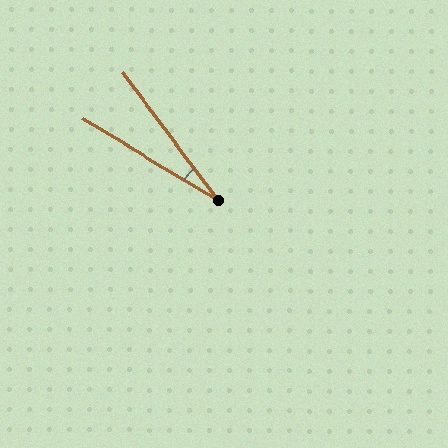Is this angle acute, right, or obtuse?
It is acute.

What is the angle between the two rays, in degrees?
Approximately 22 degrees.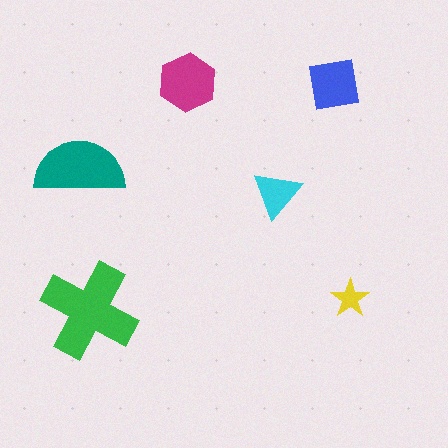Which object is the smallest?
The yellow star.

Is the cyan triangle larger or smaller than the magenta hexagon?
Smaller.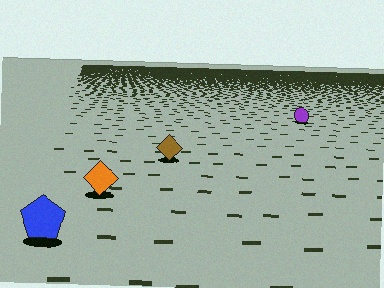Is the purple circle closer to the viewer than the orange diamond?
No. The orange diamond is closer — you can tell from the texture gradient: the ground texture is coarser near it.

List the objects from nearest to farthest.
From nearest to farthest: the blue pentagon, the orange diamond, the brown diamond, the purple circle.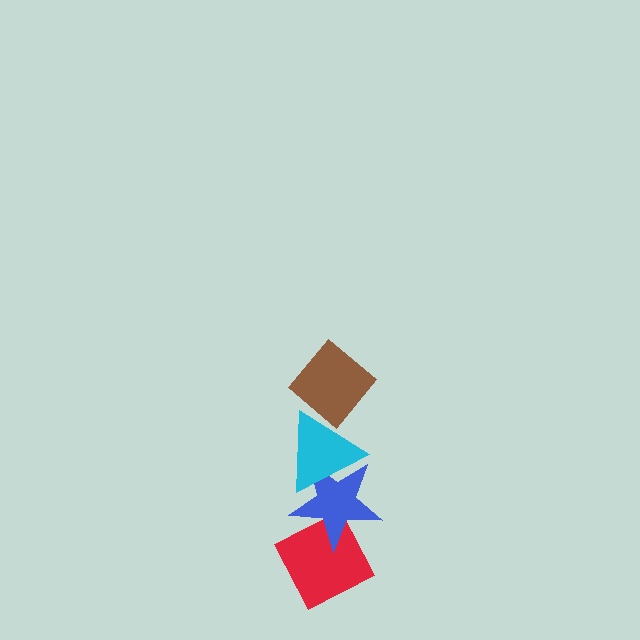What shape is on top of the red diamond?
The blue star is on top of the red diamond.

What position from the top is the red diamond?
The red diamond is 4th from the top.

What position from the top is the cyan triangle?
The cyan triangle is 2nd from the top.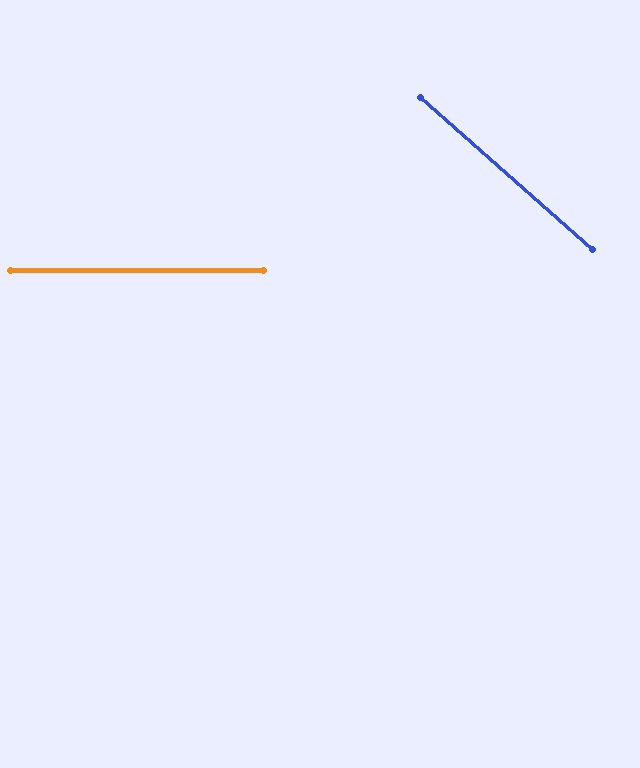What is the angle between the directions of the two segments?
Approximately 42 degrees.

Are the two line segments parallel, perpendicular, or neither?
Neither parallel nor perpendicular — they differ by about 42°.